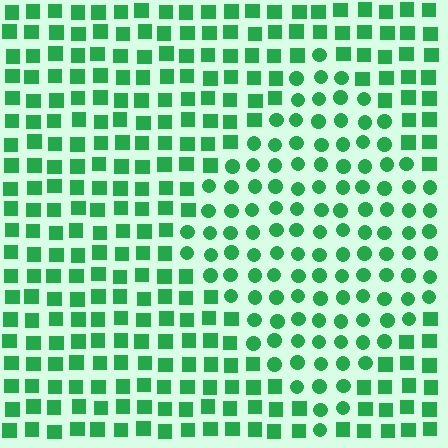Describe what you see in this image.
The image is filled with small green elements arranged in a uniform grid. A diamond-shaped region contains circles, while the surrounding area contains squares. The boundary is defined purely by the change in element shape.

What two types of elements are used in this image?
The image uses circles inside the diamond region and squares outside it.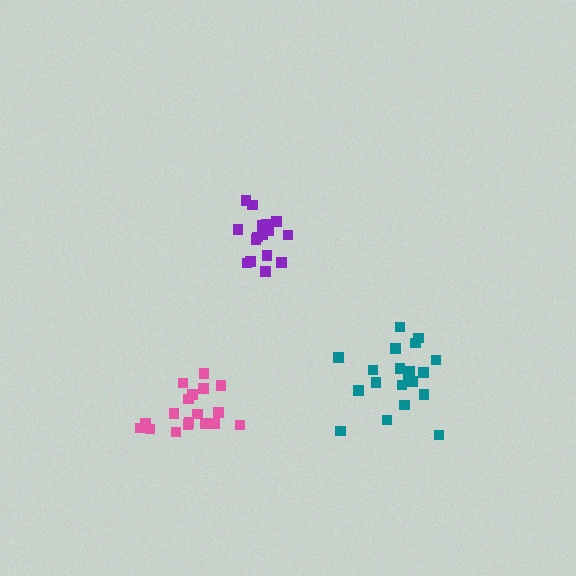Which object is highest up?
The purple cluster is topmost.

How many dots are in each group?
Group 1: 16 dots, Group 2: 20 dots, Group 3: 18 dots (54 total).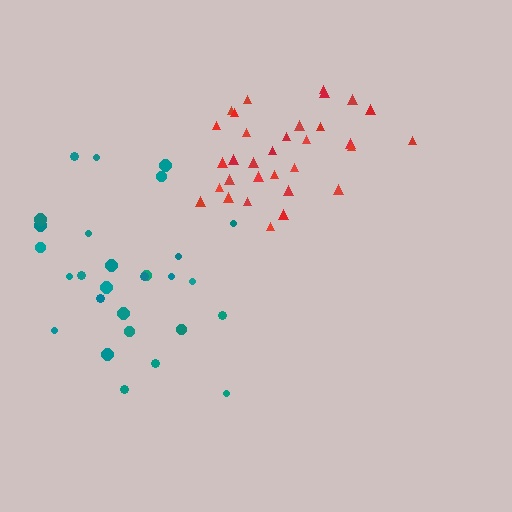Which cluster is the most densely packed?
Red.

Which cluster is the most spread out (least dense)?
Teal.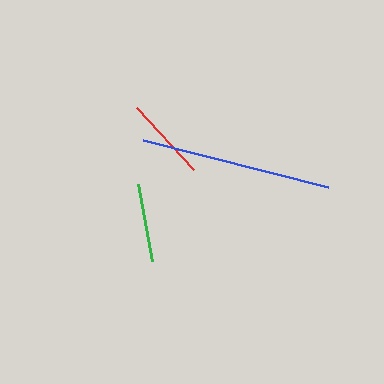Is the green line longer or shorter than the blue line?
The blue line is longer than the green line.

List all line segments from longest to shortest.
From longest to shortest: blue, red, green.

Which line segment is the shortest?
The green line is the shortest at approximately 79 pixels.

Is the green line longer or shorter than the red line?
The red line is longer than the green line.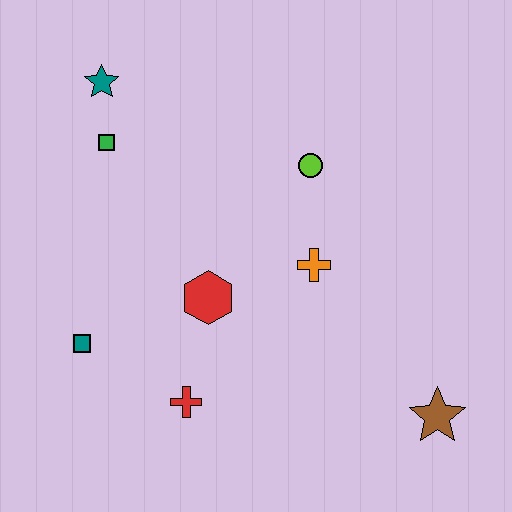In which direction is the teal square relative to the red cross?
The teal square is to the left of the red cross.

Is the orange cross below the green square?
Yes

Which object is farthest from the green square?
The brown star is farthest from the green square.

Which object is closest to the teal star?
The green square is closest to the teal star.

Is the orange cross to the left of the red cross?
No